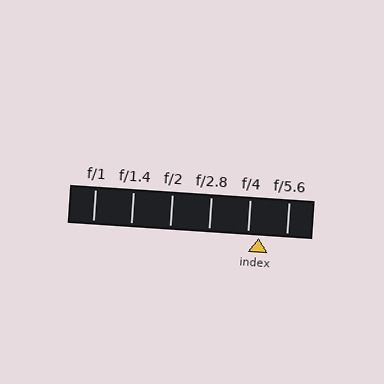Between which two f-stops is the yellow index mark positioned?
The index mark is between f/4 and f/5.6.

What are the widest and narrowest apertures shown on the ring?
The widest aperture shown is f/1 and the narrowest is f/5.6.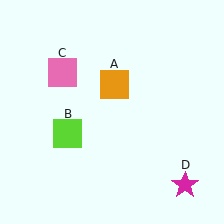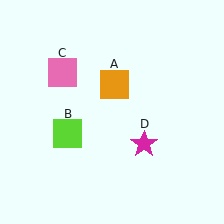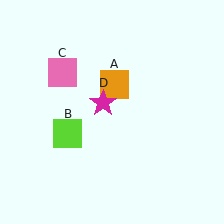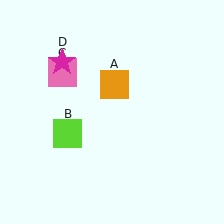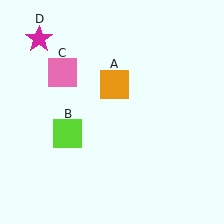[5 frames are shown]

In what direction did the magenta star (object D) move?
The magenta star (object D) moved up and to the left.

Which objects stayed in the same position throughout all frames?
Orange square (object A) and lime square (object B) and pink square (object C) remained stationary.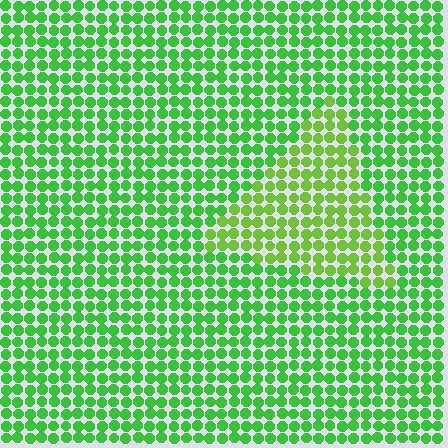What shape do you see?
I see a triangle.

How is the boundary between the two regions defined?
The boundary is defined purely by a slight shift in hue (about 24 degrees). Spacing, size, and orientation are identical on both sides.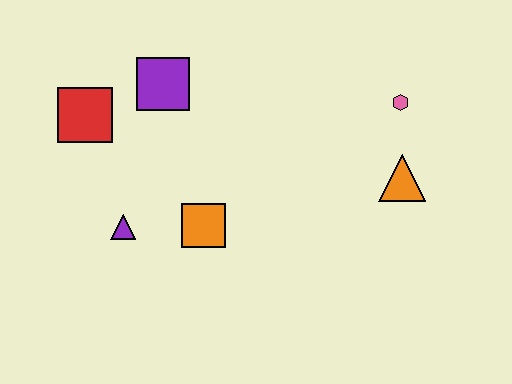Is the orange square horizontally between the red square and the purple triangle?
No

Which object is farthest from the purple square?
The orange triangle is farthest from the purple square.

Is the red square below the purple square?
Yes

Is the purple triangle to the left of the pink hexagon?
Yes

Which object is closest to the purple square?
The red square is closest to the purple square.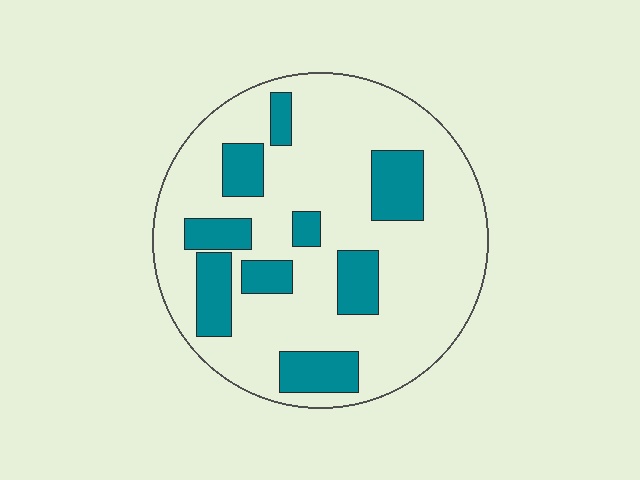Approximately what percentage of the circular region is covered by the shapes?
Approximately 25%.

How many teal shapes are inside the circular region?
9.